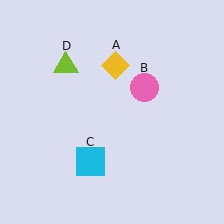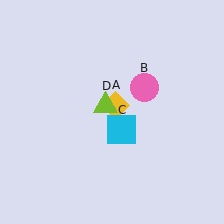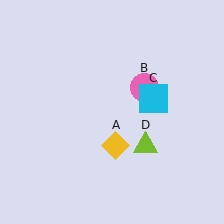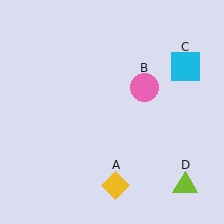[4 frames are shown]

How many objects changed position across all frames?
3 objects changed position: yellow diamond (object A), cyan square (object C), lime triangle (object D).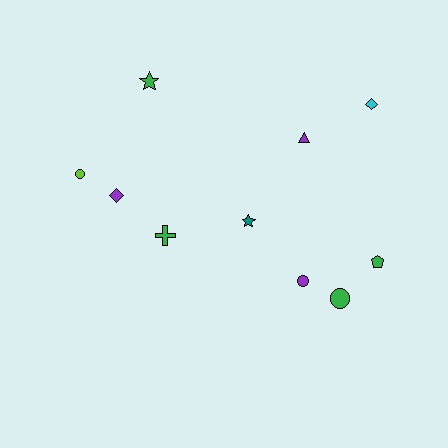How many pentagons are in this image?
There is 1 pentagon.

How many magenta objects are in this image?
There are no magenta objects.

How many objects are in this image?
There are 10 objects.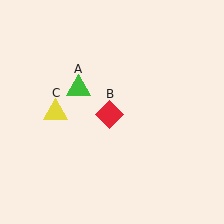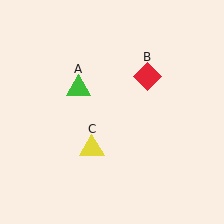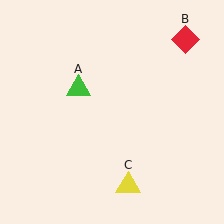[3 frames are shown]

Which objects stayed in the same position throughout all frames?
Green triangle (object A) remained stationary.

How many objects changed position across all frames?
2 objects changed position: red diamond (object B), yellow triangle (object C).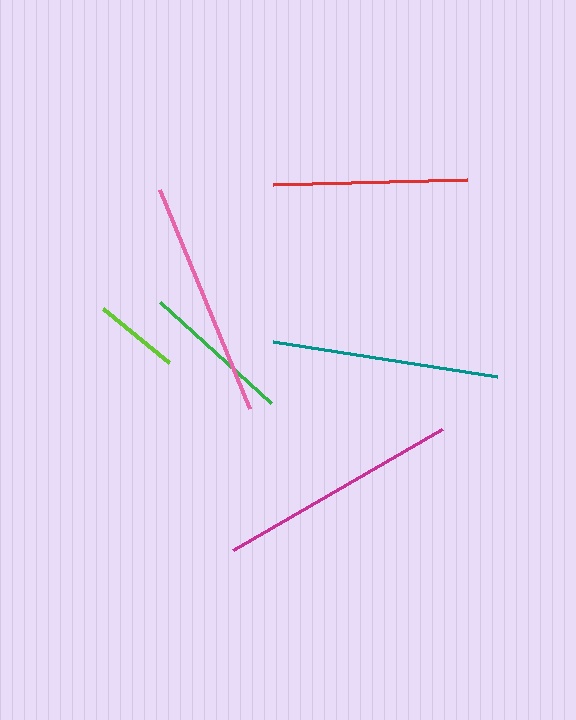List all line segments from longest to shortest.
From longest to shortest: magenta, pink, teal, red, green, lime.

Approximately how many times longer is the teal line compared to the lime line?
The teal line is approximately 2.7 times the length of the lime line.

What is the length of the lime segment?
The lime segment is approximately 85 pixels long.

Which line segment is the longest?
The magenta line is the longest at approximately 241 pixels.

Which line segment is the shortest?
The lime line is the shortest at approximately 85 pixels.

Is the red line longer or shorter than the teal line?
The teal line is longer than the red line.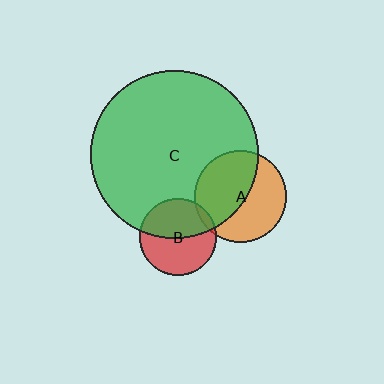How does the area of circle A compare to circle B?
Approximately 1.4 times.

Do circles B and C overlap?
Yes.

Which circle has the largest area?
Circle C (green).